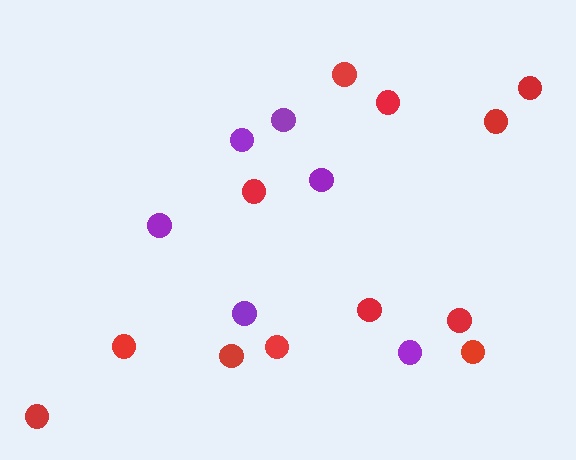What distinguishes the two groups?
There are 2 groups: one group of purple circles (6) and one group of red circles (12).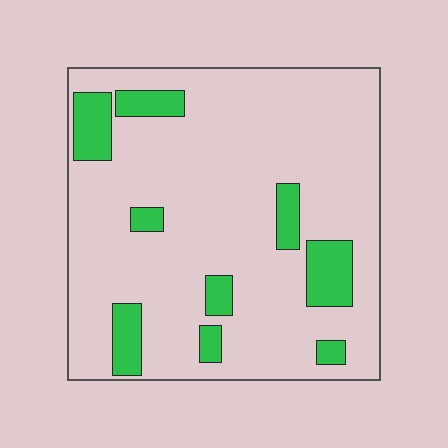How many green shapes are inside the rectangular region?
9.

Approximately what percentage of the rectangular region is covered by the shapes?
Approximately 15%.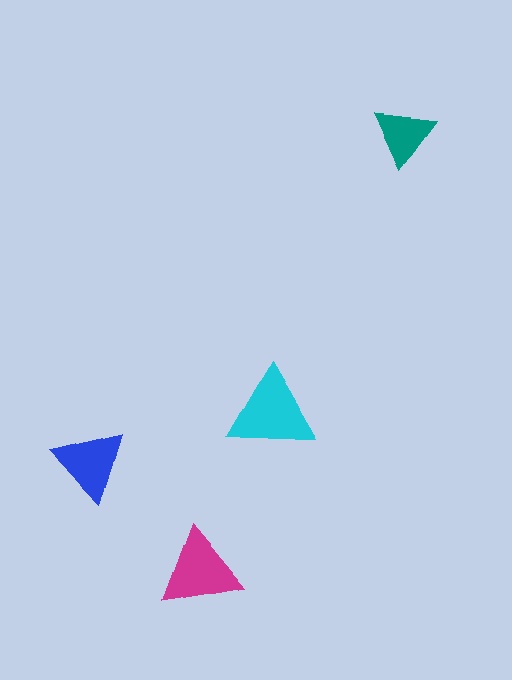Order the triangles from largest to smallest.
the cyan one, the magenta one, the blue one, the teal one.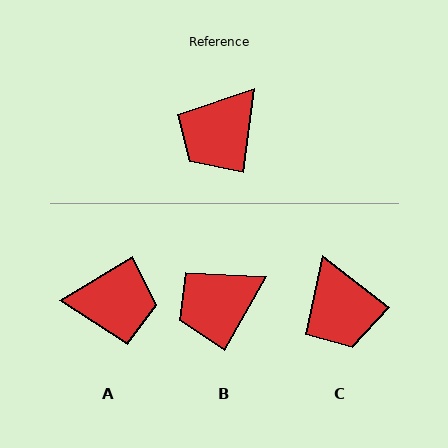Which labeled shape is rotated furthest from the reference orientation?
A, about 129 degrees away.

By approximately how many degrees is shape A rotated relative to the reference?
Approximately 129 degrees counter-clockwise.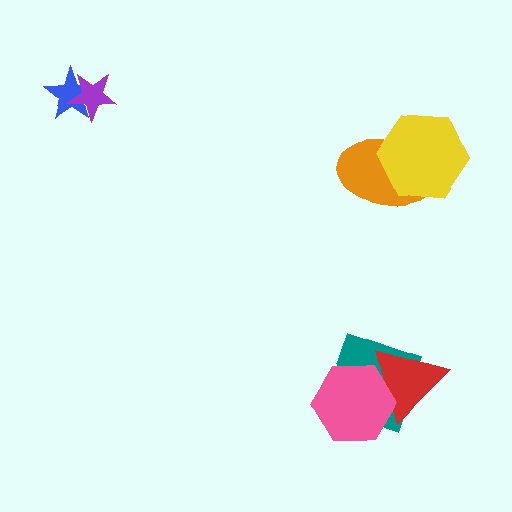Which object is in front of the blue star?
The purple star is in front of the blue star.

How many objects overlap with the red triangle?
2 objects overlap with the red triangle.